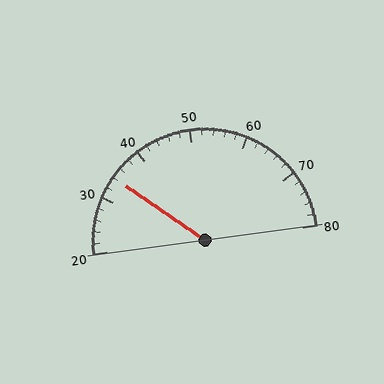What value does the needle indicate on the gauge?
The needle indicates approximately 34.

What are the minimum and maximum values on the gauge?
The gauge ranges from 20 to 80.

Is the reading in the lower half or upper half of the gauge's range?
The reading is in the lower half of the range (20 to 80).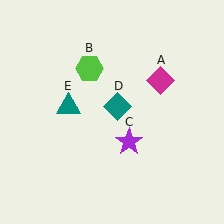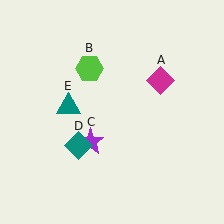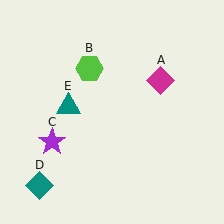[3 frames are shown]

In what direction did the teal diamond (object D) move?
The teal diamond (object D) moved down and to the left.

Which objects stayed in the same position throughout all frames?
Magenta diamond (object A) and lime hexagon (object B) and teal triangle (object E) remained stationary.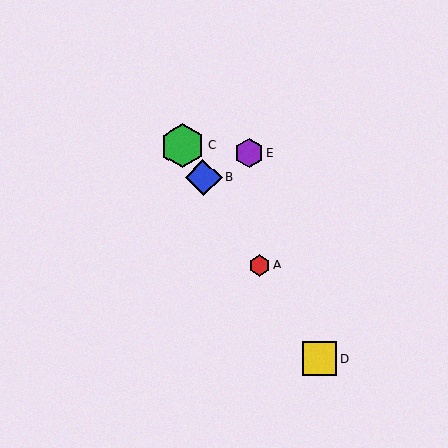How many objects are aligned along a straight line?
4 objects (A, B, C, D) are aligned along a straight line.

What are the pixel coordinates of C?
Object C is at (183, 146).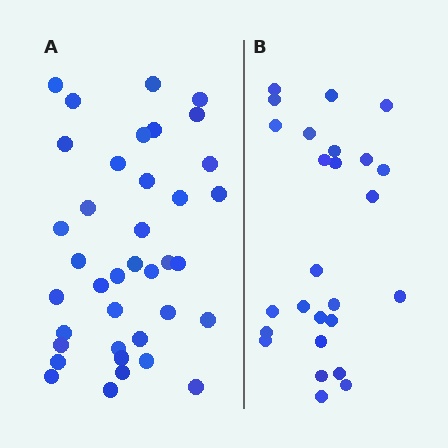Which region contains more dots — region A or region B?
Region A (the left region) has more dots.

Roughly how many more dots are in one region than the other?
Region A has roughly 12 or so more dots than region B.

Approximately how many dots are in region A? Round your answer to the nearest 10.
About 40 dots. (The exact count is 38, which rounds to 40.)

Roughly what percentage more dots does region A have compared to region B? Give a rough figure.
About 45% more.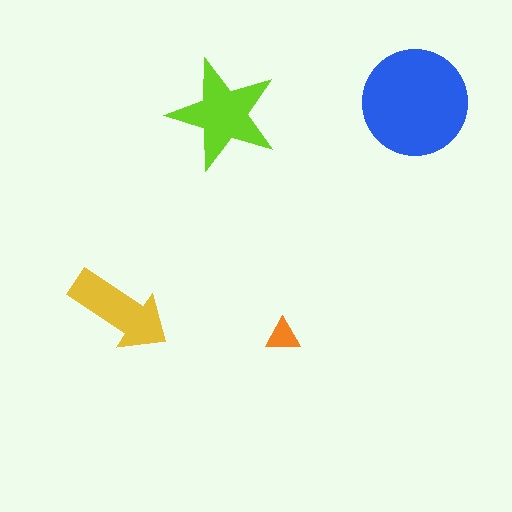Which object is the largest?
The blue circle.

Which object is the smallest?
The orange triangle.